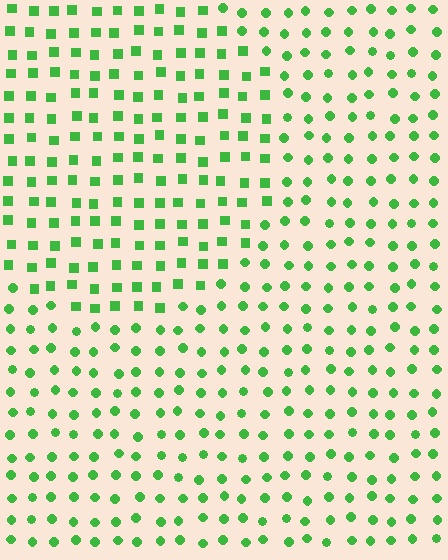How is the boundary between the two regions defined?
The boundary is defined by a change in element shape: squares inside vs. circles outside. All elements share the same color and spacing.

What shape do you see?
I see a circle.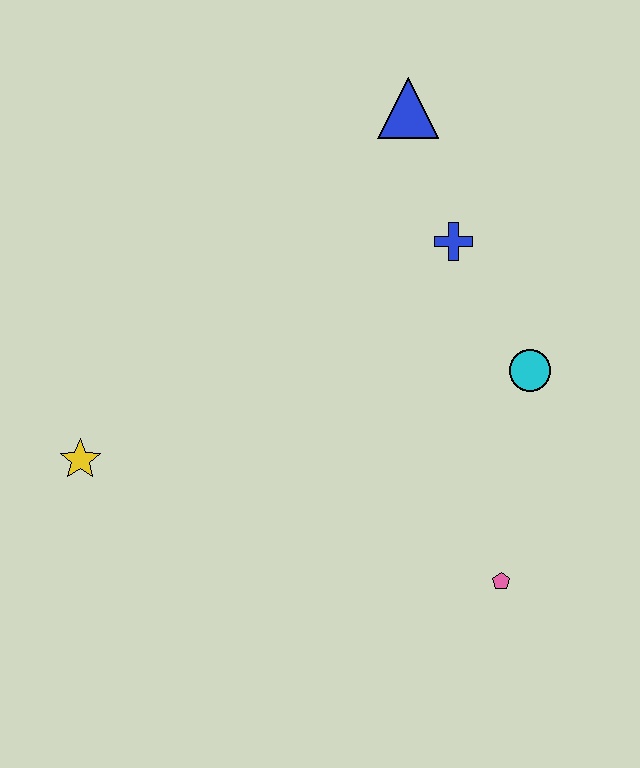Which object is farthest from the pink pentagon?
The blue triangle is farthest from the pink pentagon.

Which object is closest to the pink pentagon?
The cyan circle is closest to the pink pentagon.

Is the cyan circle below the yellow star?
No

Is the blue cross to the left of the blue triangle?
No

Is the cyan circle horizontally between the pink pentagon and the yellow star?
No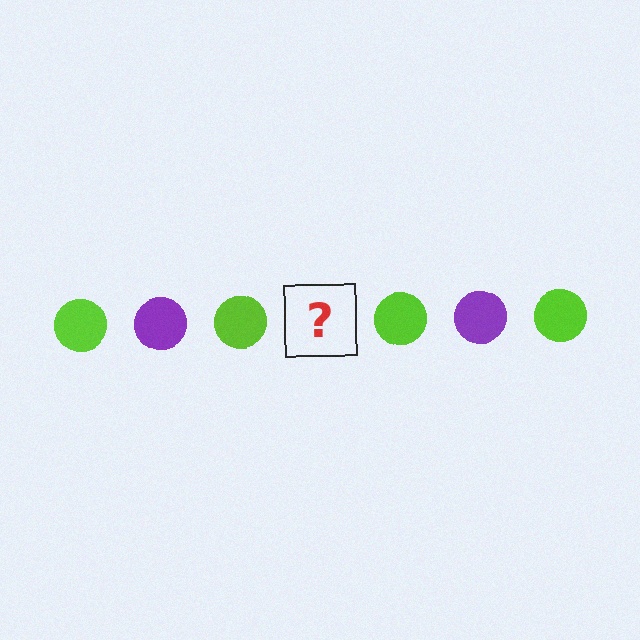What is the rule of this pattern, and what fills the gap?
The rule is that the pattern cycles through lime, purple circles. The gap should be filled with a purple circle.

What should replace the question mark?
The question mark should be replaced with a purple circle.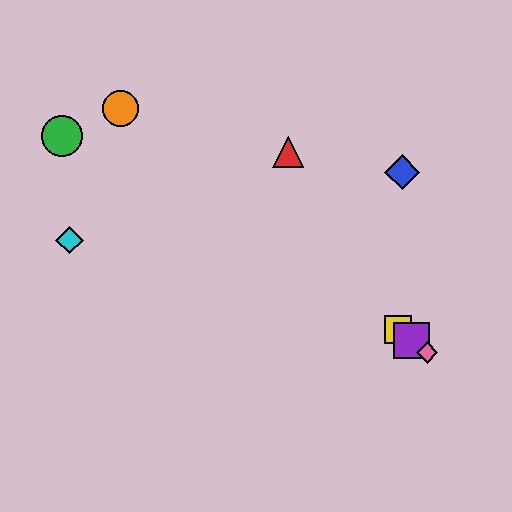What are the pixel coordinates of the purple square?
The purple square is at (412, 340).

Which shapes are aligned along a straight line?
The yellow square, the purple square, the orange circle, the pink diamond are aligned along a straight line.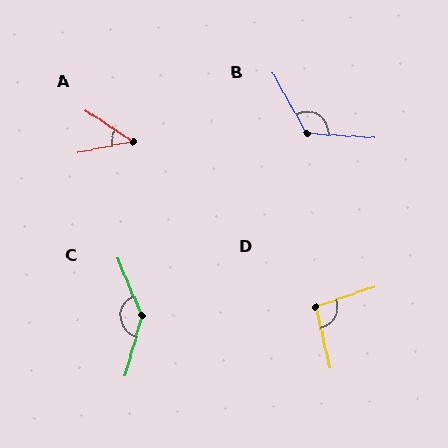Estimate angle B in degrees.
Approximately 122 degrees.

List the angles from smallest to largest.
A (45°), D (96°), B (122°), C (142°).